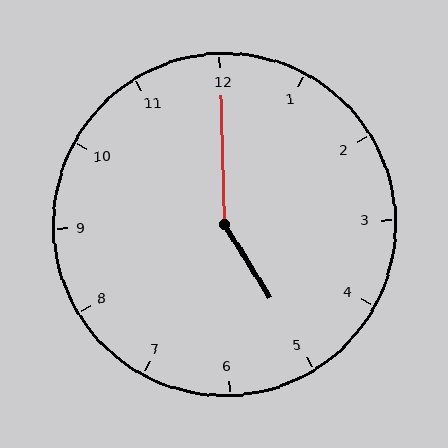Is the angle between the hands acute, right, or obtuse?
It is obtuse.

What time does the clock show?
5:00.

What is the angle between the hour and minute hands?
Approximately 150 degrees.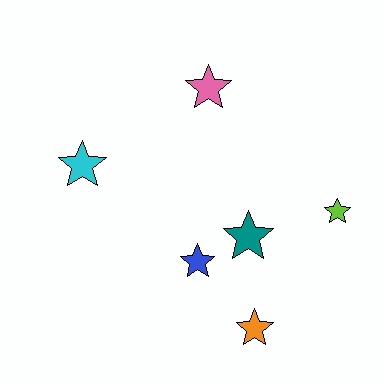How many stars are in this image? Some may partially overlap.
There are 6 stars.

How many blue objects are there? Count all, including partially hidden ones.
There is 1 blue object.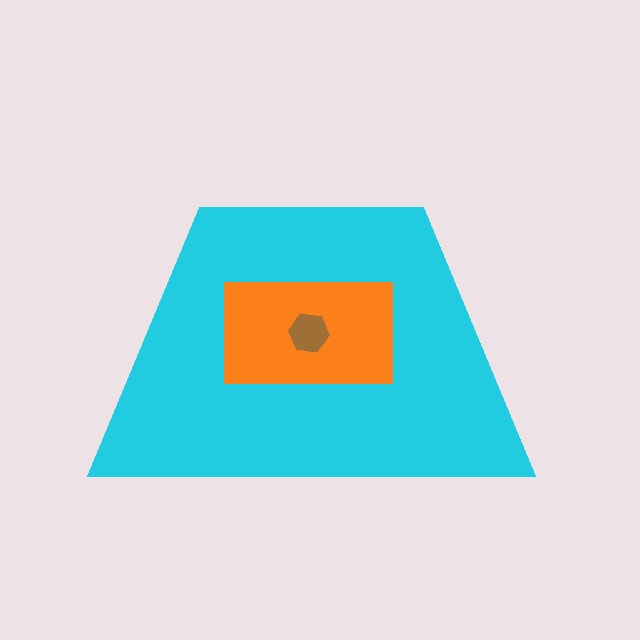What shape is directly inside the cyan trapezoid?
The orange rectangle.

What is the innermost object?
The brown hexagon.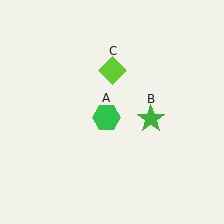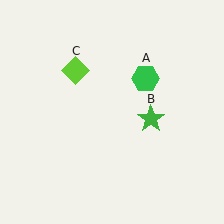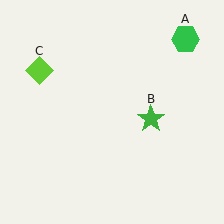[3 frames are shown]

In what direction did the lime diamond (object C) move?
The lime diamond (object C) moved left.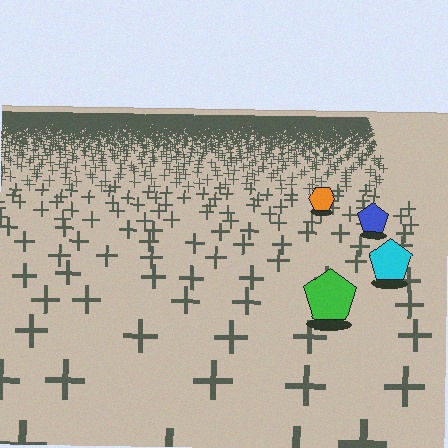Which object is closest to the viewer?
The green pentagon is closest. The texture marks near it are larger and more spread out.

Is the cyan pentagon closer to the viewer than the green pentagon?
No. The green pentagon is closer — you can tell from the texture gradient: the ground texture is coarser near it.